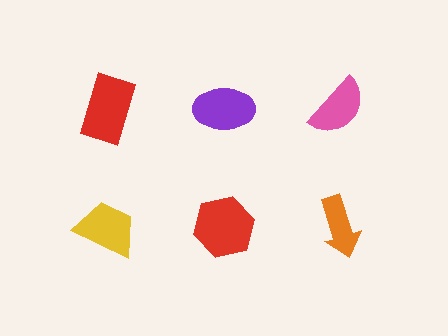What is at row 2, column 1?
A yellow trapezoid.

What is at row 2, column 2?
A red hexagon.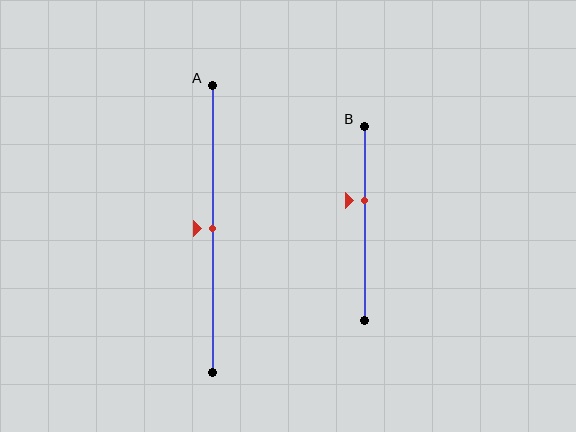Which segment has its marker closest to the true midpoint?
Segment A has its marker closest to the true midpoint.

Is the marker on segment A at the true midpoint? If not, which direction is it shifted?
Yes, the marker on segment A is at the true midpoint.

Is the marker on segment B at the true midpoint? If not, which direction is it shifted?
No, the marker on segment B is shifted upward by about 12% of the segment length.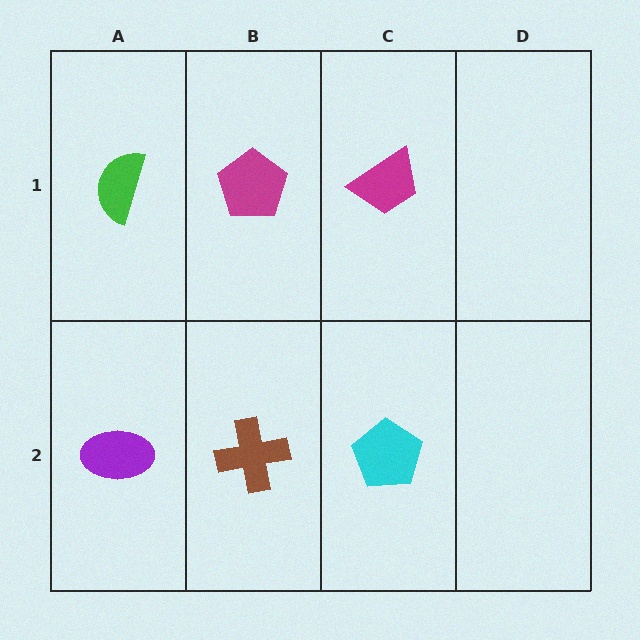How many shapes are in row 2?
3 shapes.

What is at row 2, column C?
A cyan pentagon.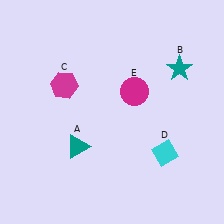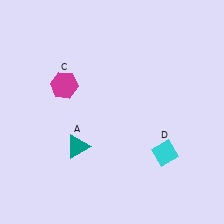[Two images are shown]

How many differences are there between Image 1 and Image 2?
There are 2 differences between the two images.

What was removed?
The teal star (B), the magenta circle (E) were removed in Image 2.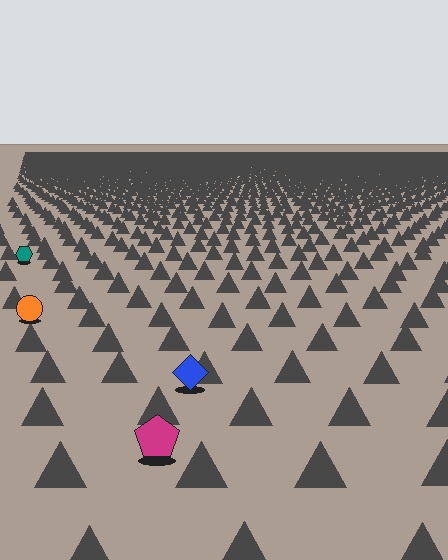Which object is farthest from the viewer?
The teal hexagon is farthest from the viewer. It appears smaller and the ground texture around it is denser.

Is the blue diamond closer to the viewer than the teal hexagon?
Yes. The blue diamond is closer — you can tell from the texture gradient: the ground texture is coarser near it.